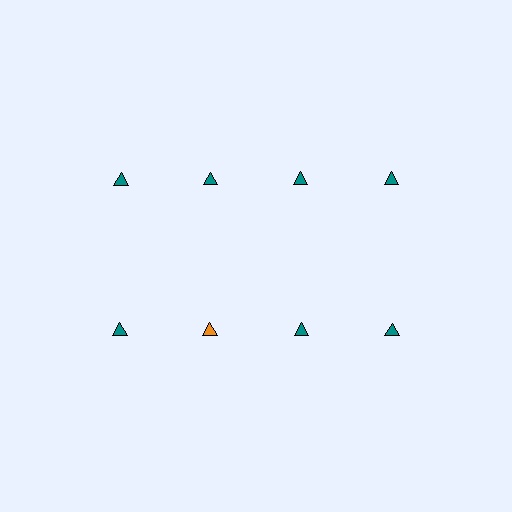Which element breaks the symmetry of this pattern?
The orange triangle in the second row, second from left column breaks the symmetry. All other shapes are teal triangles.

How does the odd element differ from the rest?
It has a different color: orange instead of teal.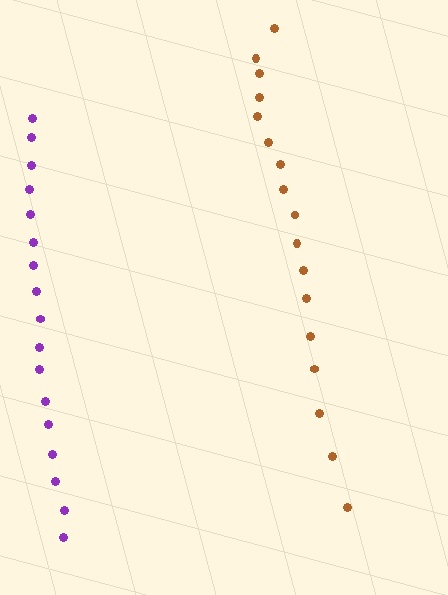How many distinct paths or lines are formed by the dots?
There are 2 distinct paths.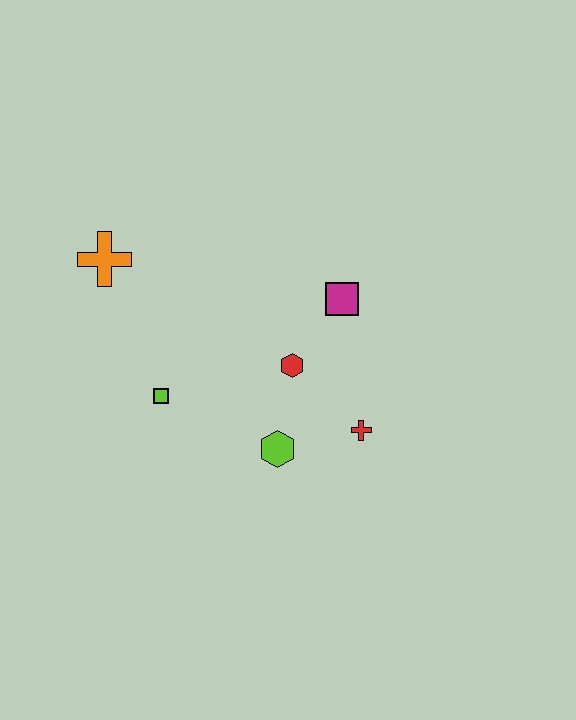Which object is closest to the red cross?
The lime hexagon is closest to the red cross.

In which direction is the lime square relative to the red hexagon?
The lime square is to the left of the red hexagon.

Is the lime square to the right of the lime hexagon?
No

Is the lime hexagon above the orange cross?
No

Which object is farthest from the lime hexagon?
The orange cross is farthest from the lime hexagon.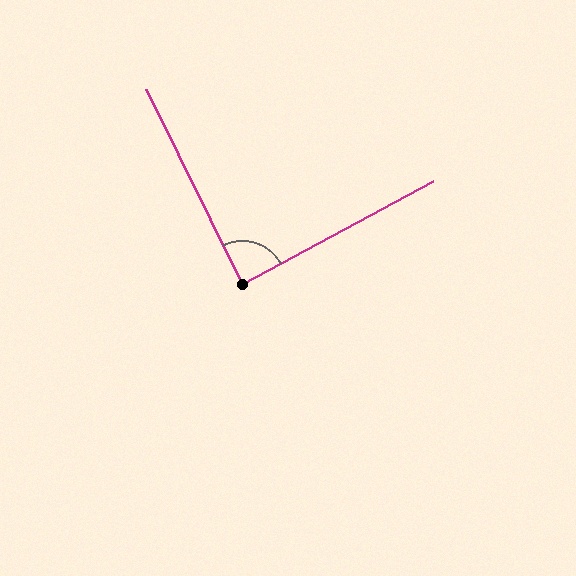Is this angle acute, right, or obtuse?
It is approximately a right angle.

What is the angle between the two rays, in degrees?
Approximately 88 degrees.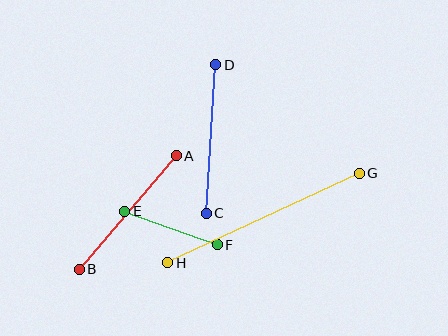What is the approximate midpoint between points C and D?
The midpoint is at approximately (211, 139) pixels.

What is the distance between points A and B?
The distance is approximately 149 pixels.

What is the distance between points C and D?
The distance is approximately 149 pixels.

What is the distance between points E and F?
The distance is approximately 99 pixels.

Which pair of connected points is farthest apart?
Points G and H are farthest apart.